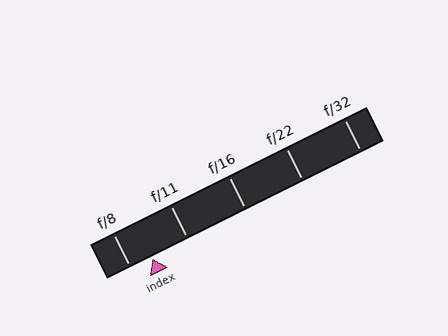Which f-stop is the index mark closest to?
The index mark is closest to f/8.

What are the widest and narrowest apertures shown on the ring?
The widest aperture shown is f/8 and the narrowest is f/32.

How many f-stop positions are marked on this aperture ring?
There are 5 f-stop positions marked.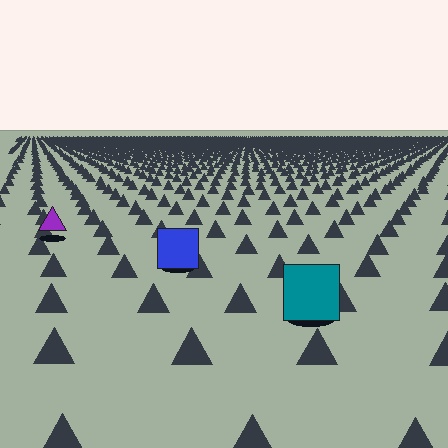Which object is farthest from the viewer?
The purple triangle is farthest from the viewer. It appears smaller and the ground texture around it is denser.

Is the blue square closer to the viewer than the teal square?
No. The teal square is closer — you can tell from the texture gradient: the ground texture is coarser near it.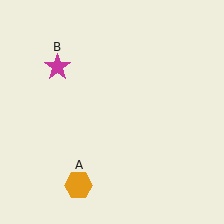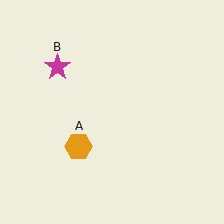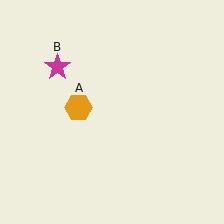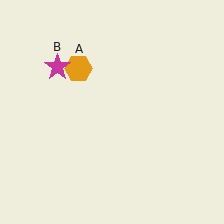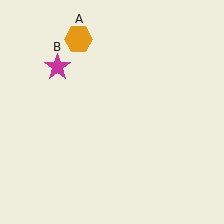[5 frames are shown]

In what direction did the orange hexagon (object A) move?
The orange hexagon (object A) moved up.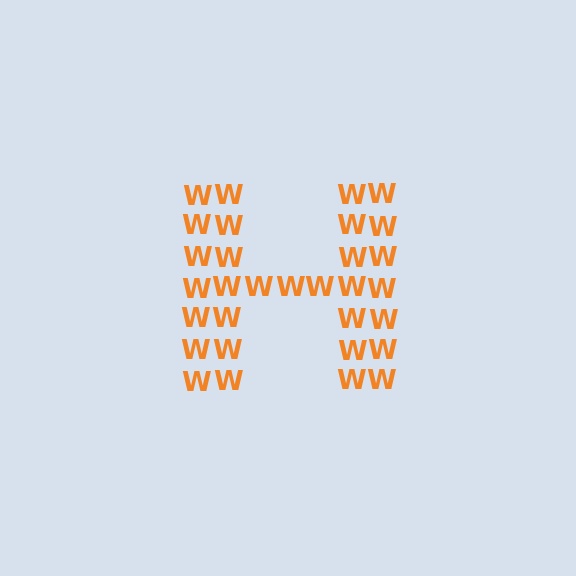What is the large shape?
The large shape is the letter H.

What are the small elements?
The small elements are letter W's.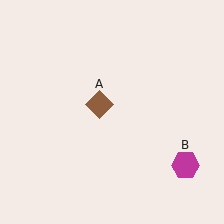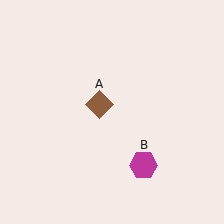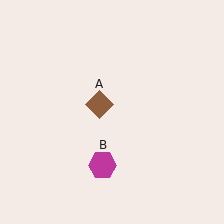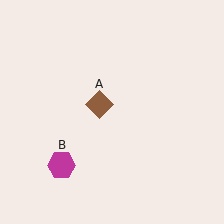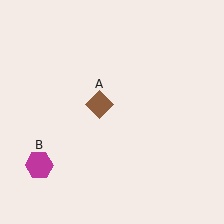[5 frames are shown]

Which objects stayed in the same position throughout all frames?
Brown diamond (object A) remained stationary.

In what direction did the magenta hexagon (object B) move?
The magenta hexagon (object B) moved left.